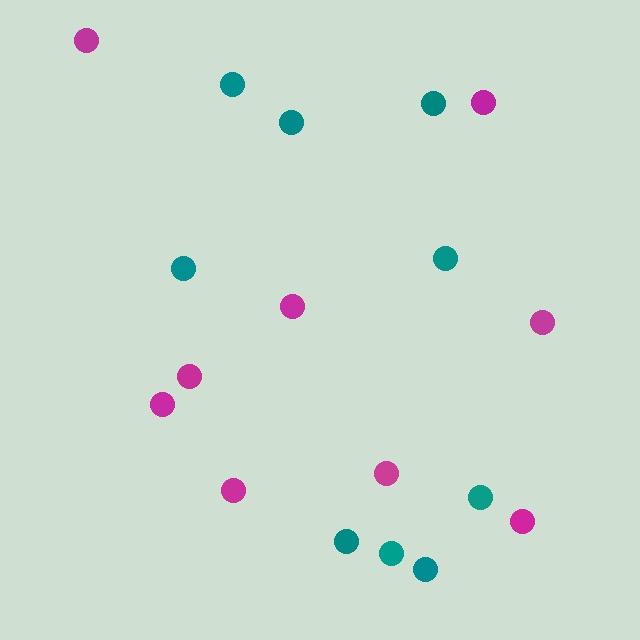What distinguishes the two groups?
There are 2 groups: one group of teal circles (9) and one group of magenta circles (9).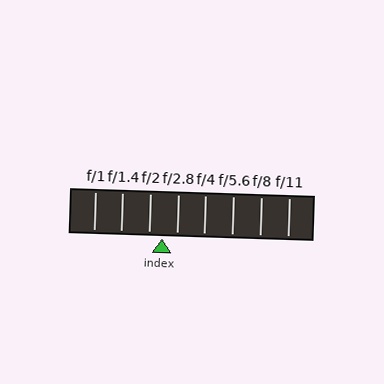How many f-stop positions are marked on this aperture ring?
There are 8 f-stop positions marked.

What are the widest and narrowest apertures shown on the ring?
The widest aperture shown is f/1 and the narrowest is f/11.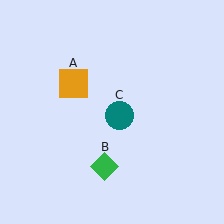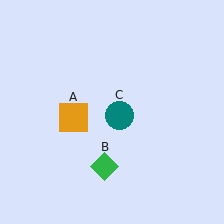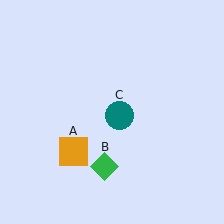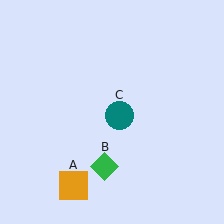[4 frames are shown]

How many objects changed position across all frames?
1 object changed position: orange square (object A).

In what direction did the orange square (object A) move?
The orange square (object A) moved down.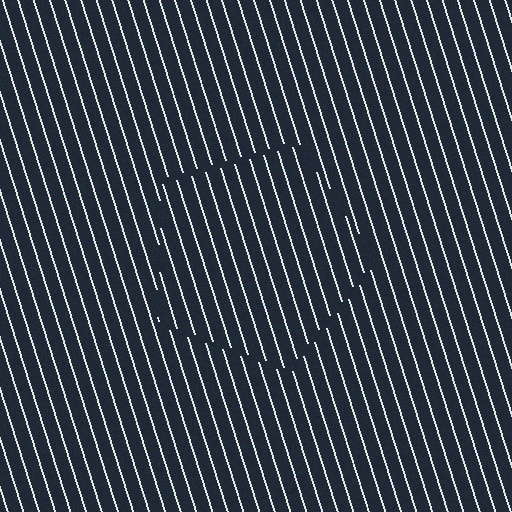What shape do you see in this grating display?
An illusory pentagon. The interior of the shape contains the same grating, shifted by half a period — the contour is defined by the phase discontinuity where line-ends from the inner and outer gratings abut.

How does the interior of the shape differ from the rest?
The interior of the shape contains the same grating, shifted by half a period — the contour is defined by the phase discontinuity where line-ends from the inner and outer gratings abut.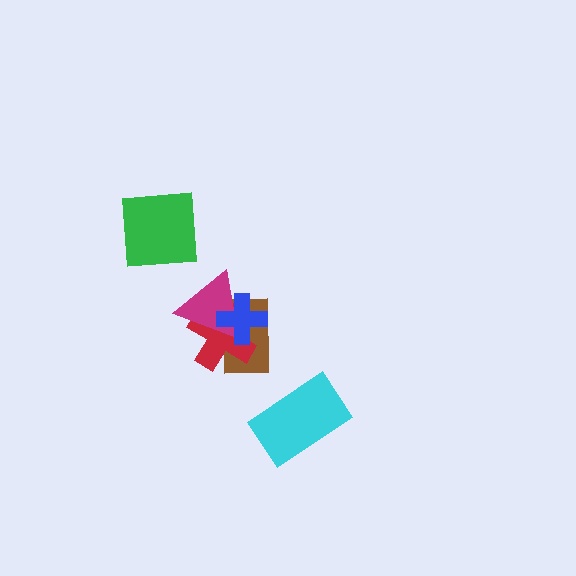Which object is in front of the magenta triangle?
The blue cross is in front of the magenta triangle.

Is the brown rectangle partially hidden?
Yes, it is partially covered by another shape.